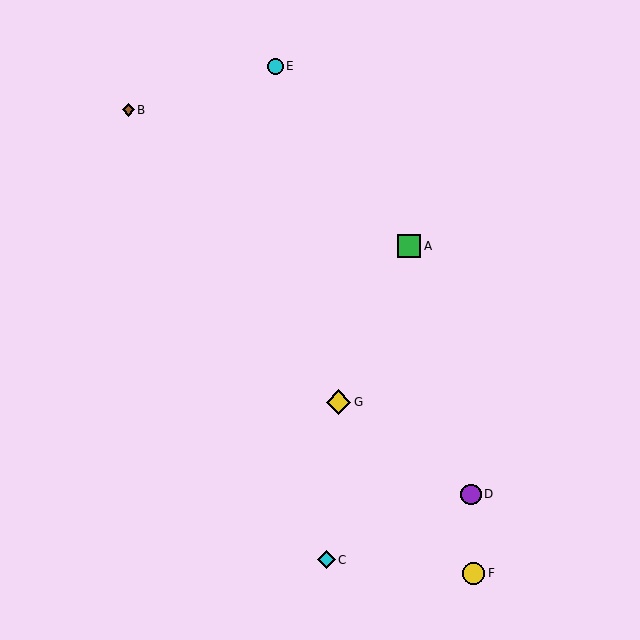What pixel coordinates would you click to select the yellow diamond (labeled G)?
Click at (338, 402) to select the yellow diamond G.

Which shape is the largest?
The yellow diamond (labeled G) is the largest.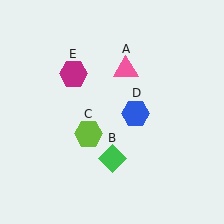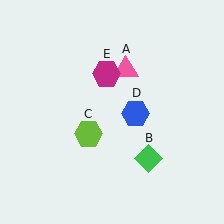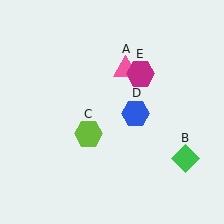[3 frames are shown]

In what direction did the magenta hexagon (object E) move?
The magenta hexagon (object E) moved right.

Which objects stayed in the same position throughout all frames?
Pink triangle (object A) and lime hexagon (object C) and blue hexagon (object D) remained stationary.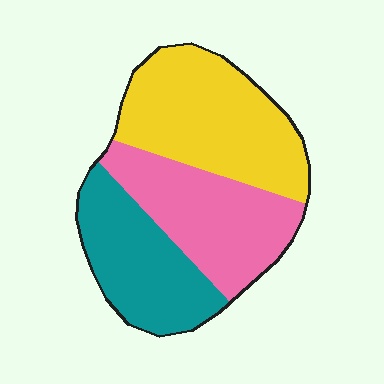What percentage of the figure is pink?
Pink covers about 30% of the figure.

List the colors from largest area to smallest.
From largest to smallest: yellow, pink, teal.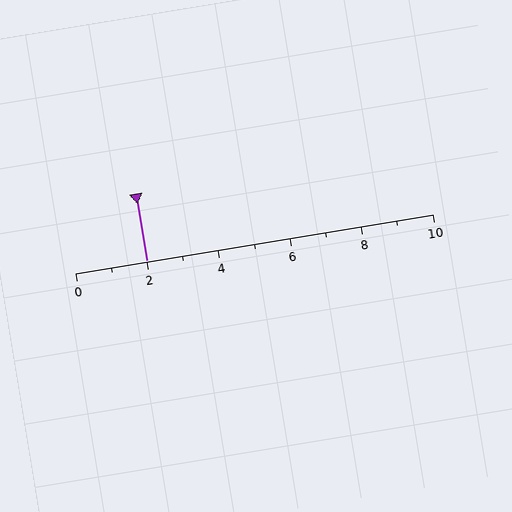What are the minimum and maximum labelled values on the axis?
The axis runs from 0 to 10.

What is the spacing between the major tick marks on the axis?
The major ticks are spaced 2 apart.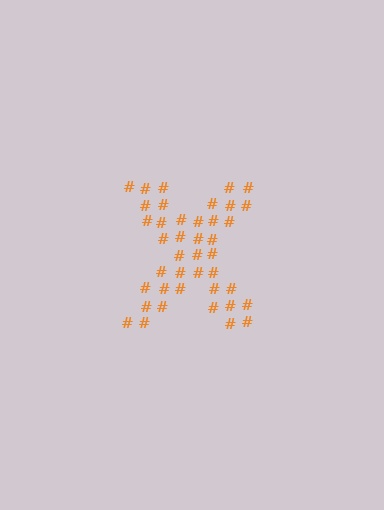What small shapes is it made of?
It is made of small hash symbols.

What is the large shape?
The large shape is the letter X.